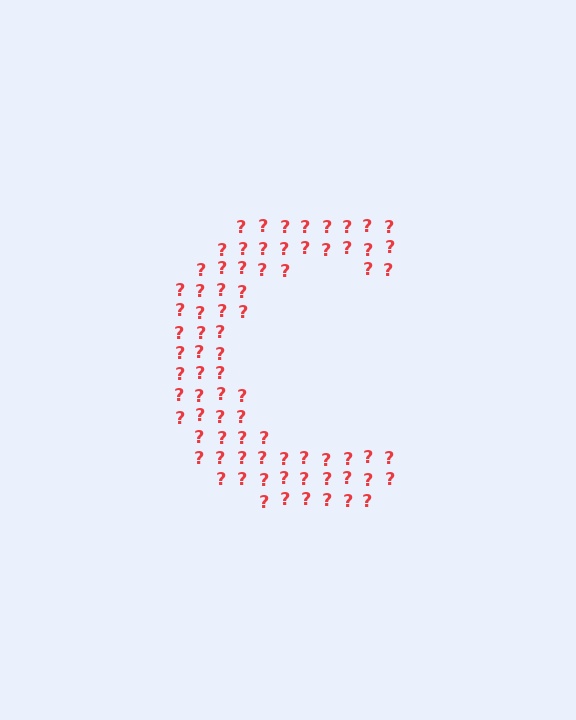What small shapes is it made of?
It is made of small question marks.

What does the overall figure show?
The overall figure shows the letter C.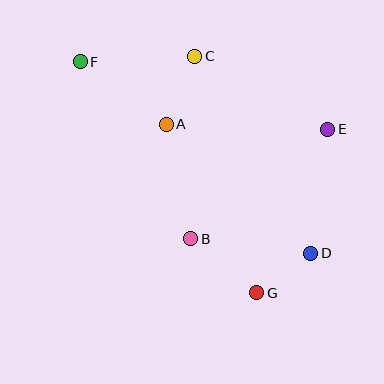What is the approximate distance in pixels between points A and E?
The distance between A and E is approximately 161 pixels.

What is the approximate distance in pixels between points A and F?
The distance between A and F is approximately 106 pixels.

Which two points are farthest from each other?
Points D and F are farthest from each other.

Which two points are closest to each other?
Points D and G are closest to each other.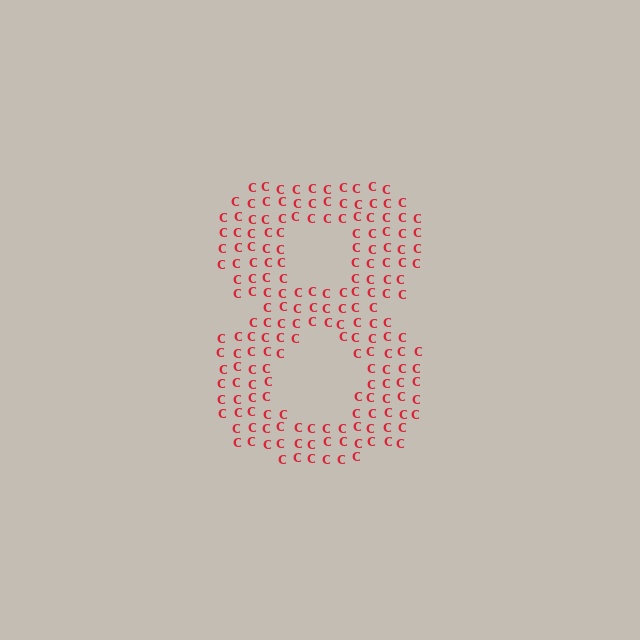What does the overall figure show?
The overall figure shows the digit 8.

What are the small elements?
The small elements are letter C's.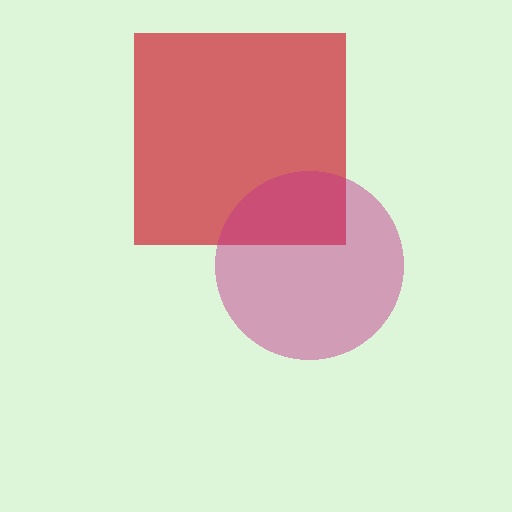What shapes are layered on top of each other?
The layered shapes are: a red square, a magenta circle.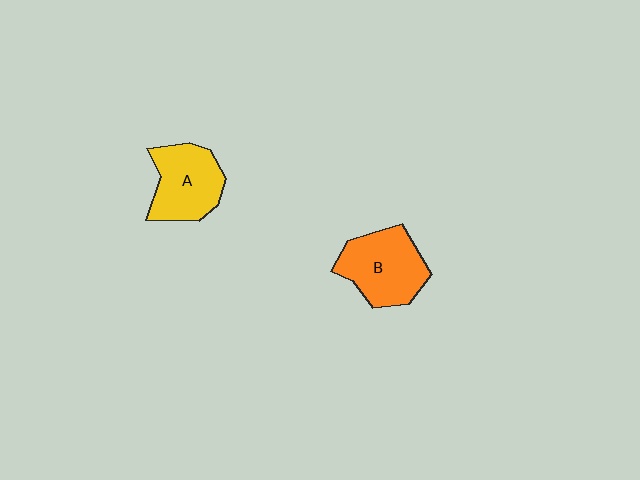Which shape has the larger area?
Shape B (orange).